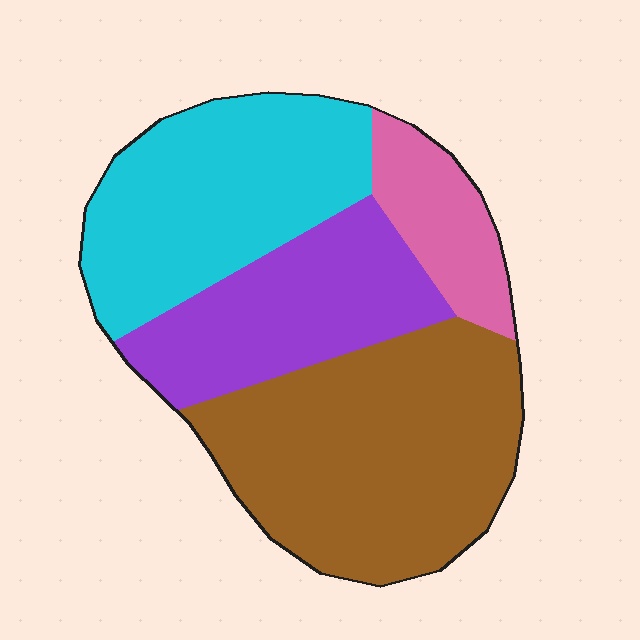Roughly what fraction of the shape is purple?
Purple takes up about one fifth (1/5) of the shape.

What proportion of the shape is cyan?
Cyan covers 29% of the shape.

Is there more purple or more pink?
Purple.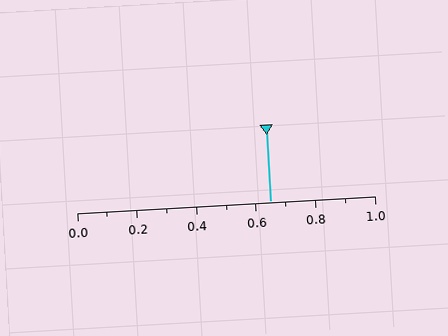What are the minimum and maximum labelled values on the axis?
The axis runs from 0.0 to 1.0.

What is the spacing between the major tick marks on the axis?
The major ticks are spaced 0.2 apart.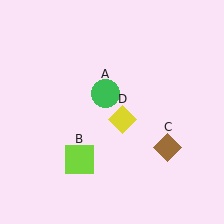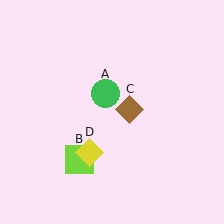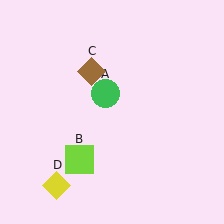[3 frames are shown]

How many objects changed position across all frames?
2 objects changed position: brown diamond (object C), yellow diamond (object D).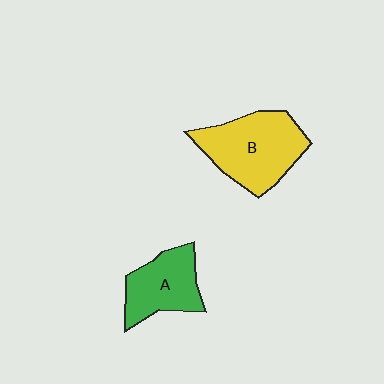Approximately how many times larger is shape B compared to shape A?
Approximately 1.4 times.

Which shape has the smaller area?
Shape A (green).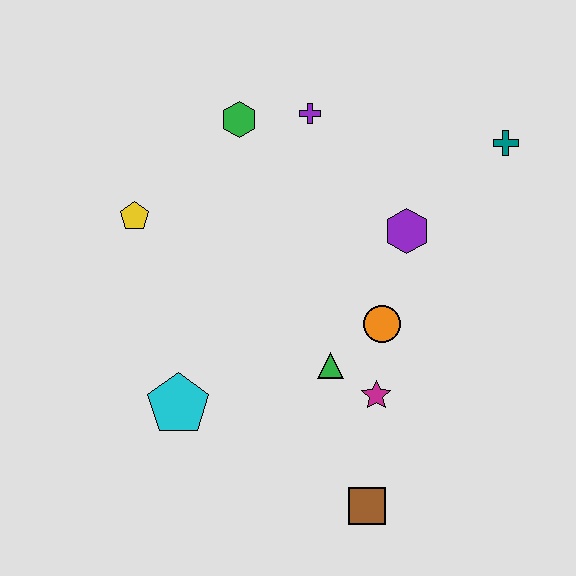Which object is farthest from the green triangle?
The teal cross is farthest from the green triangle.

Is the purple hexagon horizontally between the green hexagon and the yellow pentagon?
No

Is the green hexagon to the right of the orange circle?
No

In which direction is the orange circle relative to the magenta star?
The orange circle is above the magenta star.